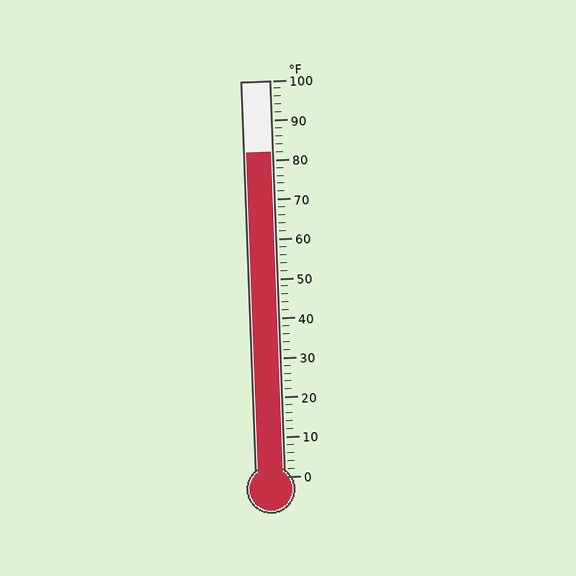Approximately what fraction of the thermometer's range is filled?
The thermometer is filled to approximately 80% of its range.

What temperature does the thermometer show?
The thermometer shows approximately 82°F.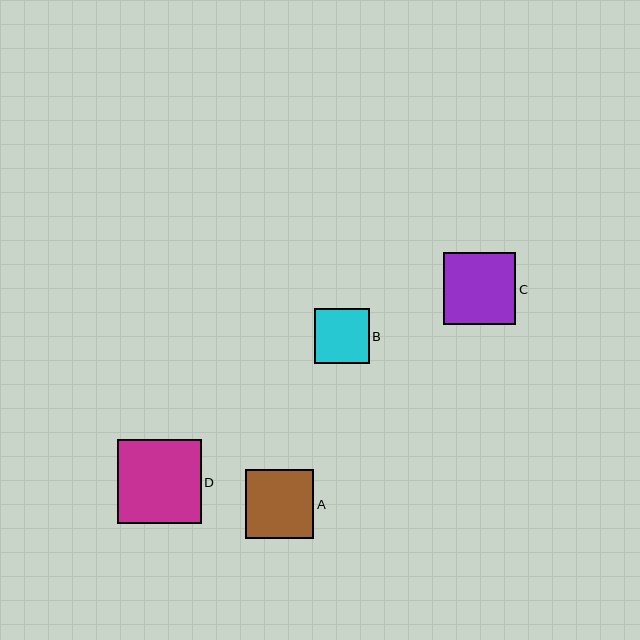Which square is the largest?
Square D is the largest with a size of approximately 84 pixels.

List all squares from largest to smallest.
From largest to smallest: D, C, A, B.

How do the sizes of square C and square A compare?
Square C and square A are approximately the same size.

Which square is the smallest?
Square B is the smallest with a size of approximately 55 pixels.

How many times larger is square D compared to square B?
Square D is approximately 1.5 times the size of square B.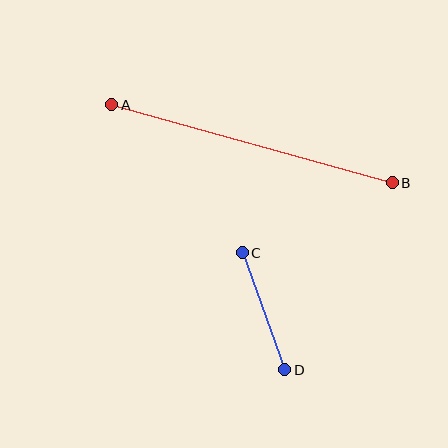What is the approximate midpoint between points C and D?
The midpoint is at approximately (264, 311) pixels.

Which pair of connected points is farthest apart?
Points A and B are farthest apart.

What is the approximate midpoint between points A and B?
The midpoint is at approximately (252, 144) pixels.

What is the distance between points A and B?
The distance is approximately 291 pixels.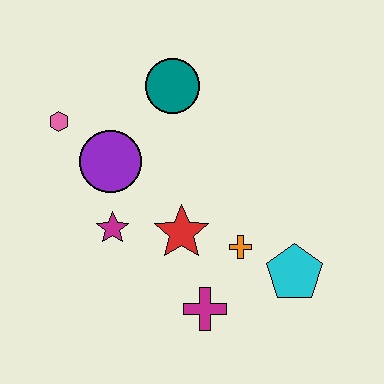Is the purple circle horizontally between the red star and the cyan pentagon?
No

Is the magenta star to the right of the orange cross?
No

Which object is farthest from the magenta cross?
The pink hexagon is farthest from the magenta cross.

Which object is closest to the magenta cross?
The orange cross is closest to the magenta cross.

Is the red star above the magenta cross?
Yes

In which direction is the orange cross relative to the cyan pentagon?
The orange cross is to the left of the cyan pentagon.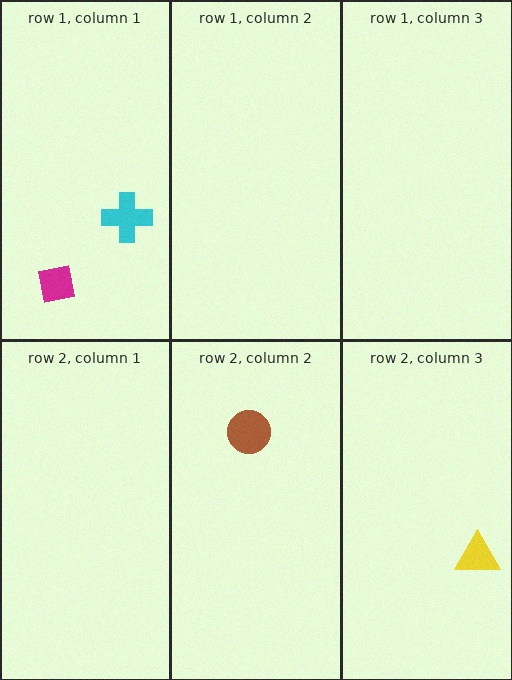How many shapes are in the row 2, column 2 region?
1.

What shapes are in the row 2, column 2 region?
The brown circle.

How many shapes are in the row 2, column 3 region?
1.